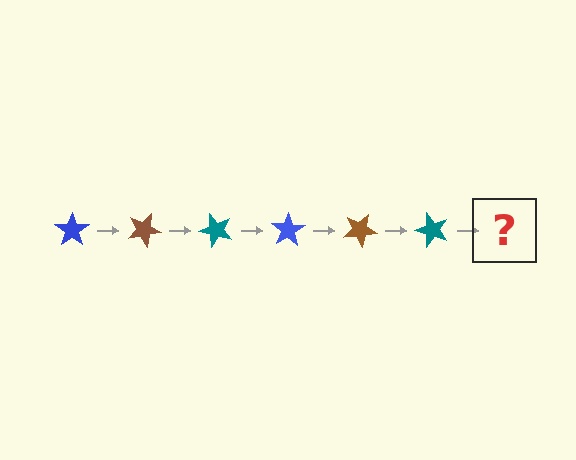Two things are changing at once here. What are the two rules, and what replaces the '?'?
The two rules are that it rotates 25 degrees each step and the color cycles through blue, brown, and teal. The '?' should be a blue star, rotated 150 degrees from the start.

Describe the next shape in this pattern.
It should be a blue star, rotated 150 degrees from the start.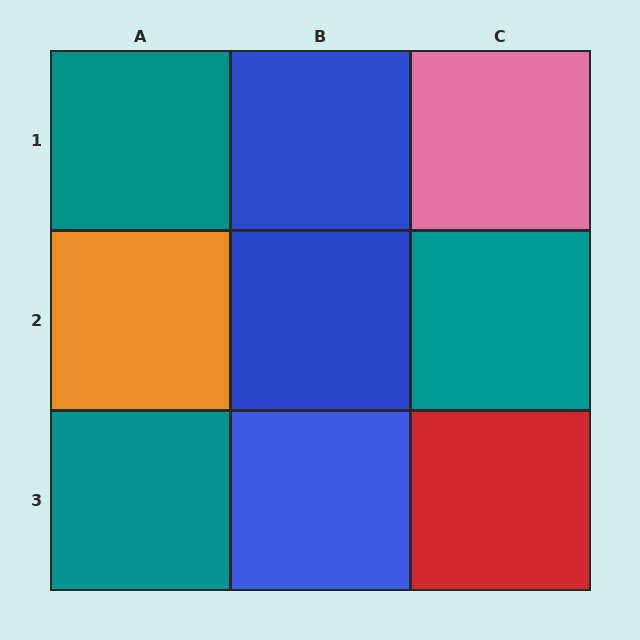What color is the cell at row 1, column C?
Pink.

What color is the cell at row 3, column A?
Teal.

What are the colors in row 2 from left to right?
Orange, blue, teal.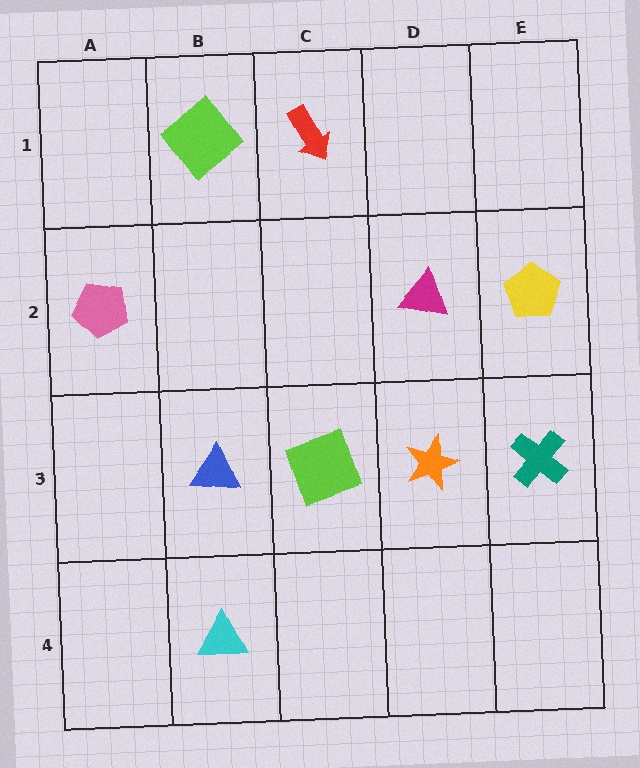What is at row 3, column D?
An orange star.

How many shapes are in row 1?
2 shapes.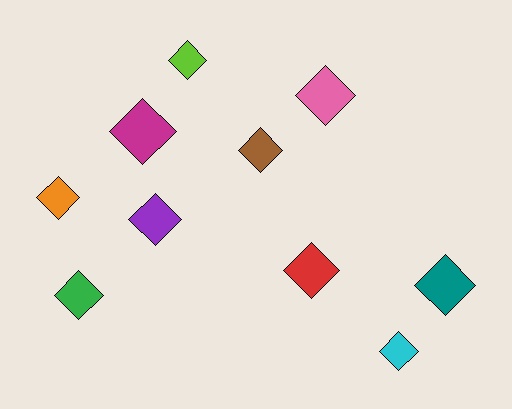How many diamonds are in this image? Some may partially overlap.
There are 10 diamonds.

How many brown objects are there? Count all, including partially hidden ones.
There is 1 brown object.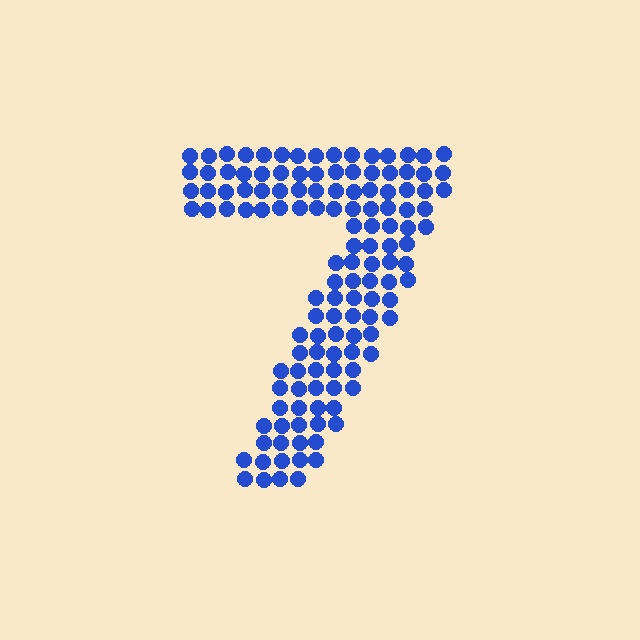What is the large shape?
The large shape is the digit 7.